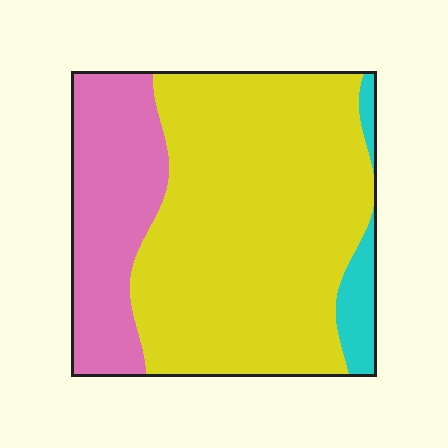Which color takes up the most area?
Yellow, at roughly 70%.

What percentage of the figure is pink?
Pink takes up about one quarter (1/4) of the figure.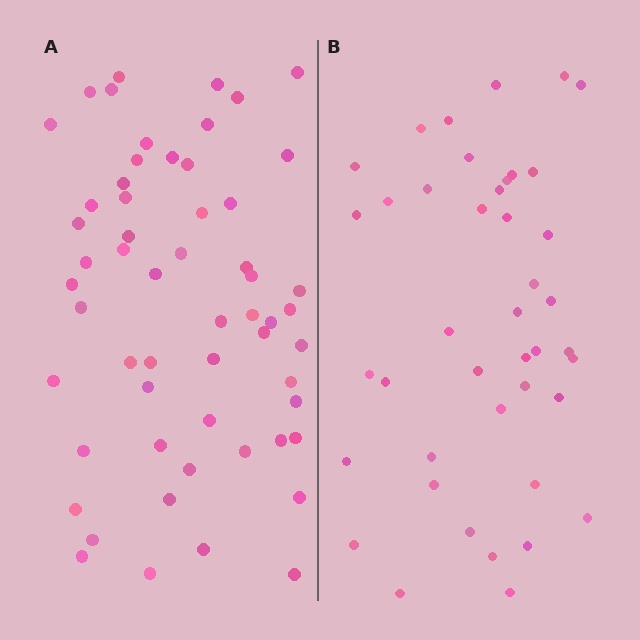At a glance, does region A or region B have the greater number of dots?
Region A (the left region) has more dots.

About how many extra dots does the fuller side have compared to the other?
Region A has approximately 15 more dots than region B.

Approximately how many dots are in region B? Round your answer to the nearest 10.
About 40 dots. (The exact count is 42, which rounds to 40.)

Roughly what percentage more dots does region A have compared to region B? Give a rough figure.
About 35% more.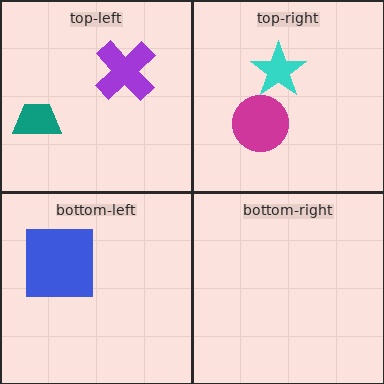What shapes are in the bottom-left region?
The blue square.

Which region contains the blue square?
The bottom-left region.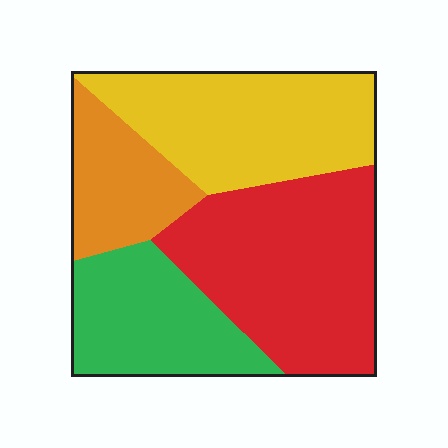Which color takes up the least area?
Orange, at roughly 15%.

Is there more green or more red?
Red.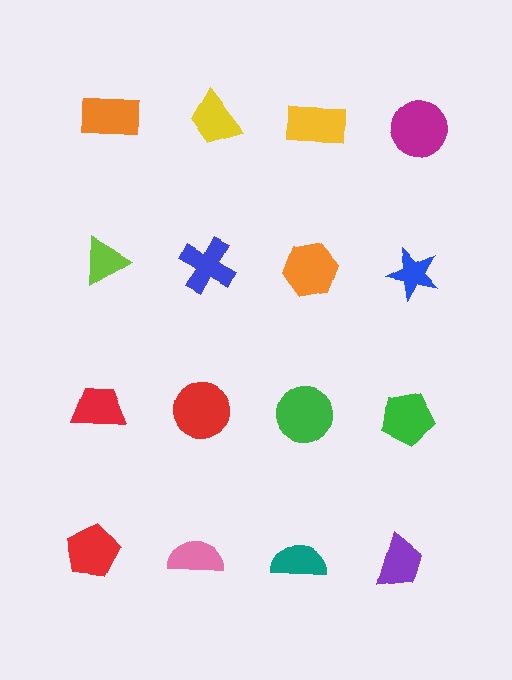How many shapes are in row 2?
4 shapes.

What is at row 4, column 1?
A red pentagon.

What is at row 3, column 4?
A green pentagon.